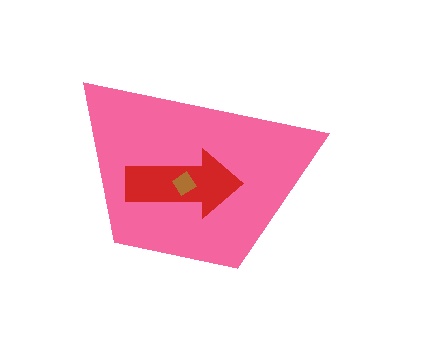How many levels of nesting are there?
3.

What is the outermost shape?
The pink trapezoid.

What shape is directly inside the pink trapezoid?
The red arrow.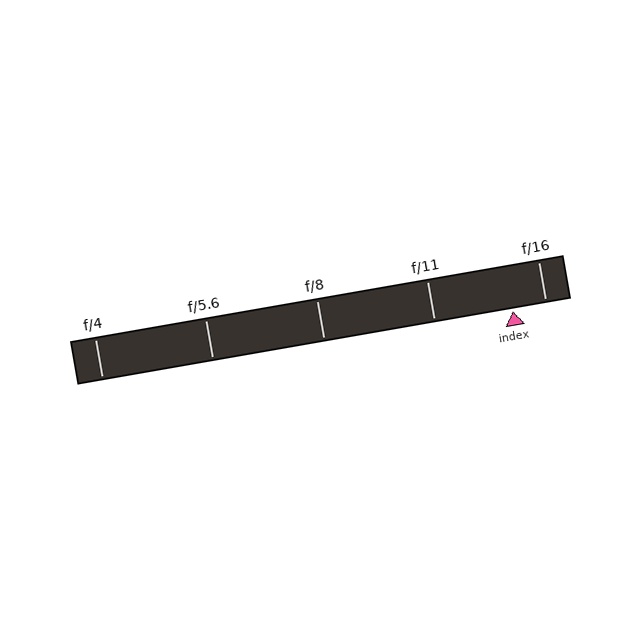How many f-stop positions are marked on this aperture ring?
There are 5 f-stop positions marked.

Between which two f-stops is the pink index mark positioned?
The index mark is between f/11 and f/16.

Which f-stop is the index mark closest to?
The index mark is closest to f/16.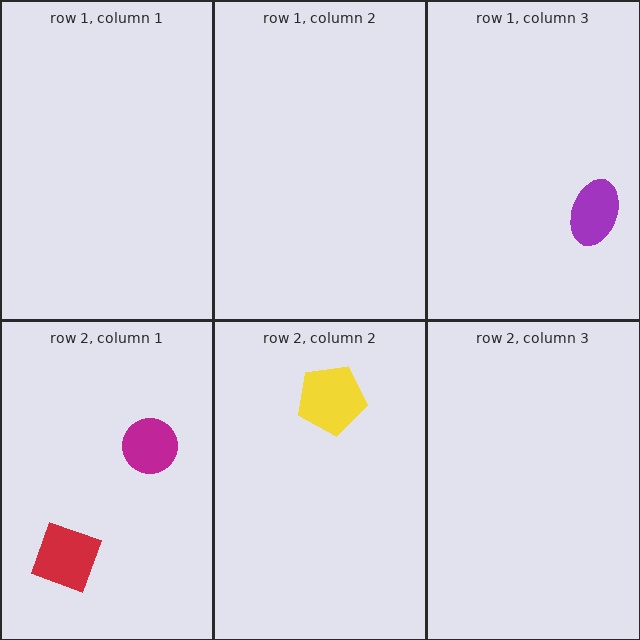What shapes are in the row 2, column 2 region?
The yellow pentagon.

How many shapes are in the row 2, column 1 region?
2.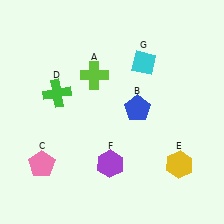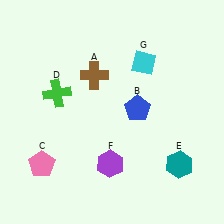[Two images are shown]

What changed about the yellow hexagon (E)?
In Image 1, E is yellow. In Image 2, it changed to teal.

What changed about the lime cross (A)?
In Image 1, A is lime. In Image 2, it changed to brown.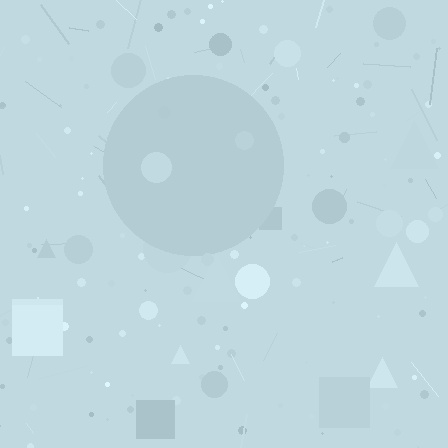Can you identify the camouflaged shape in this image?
The camouflaged shape is a circle.